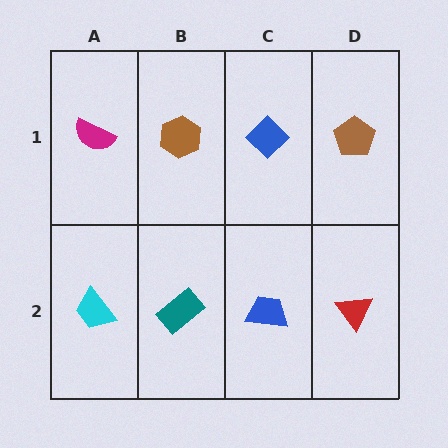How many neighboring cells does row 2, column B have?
3.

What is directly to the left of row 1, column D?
A blue diamond.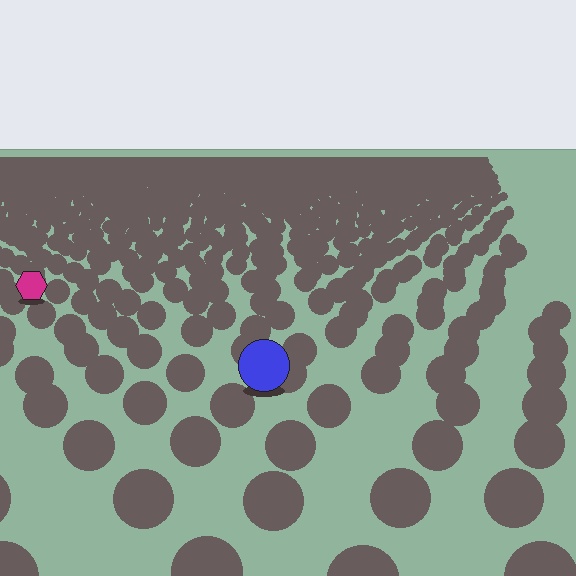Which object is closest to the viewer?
The blue circle is closest. The texture marks near it are larger and more spread out.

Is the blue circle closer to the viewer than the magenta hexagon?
Yes. The blue circle is closer — you can tell from the texture gradient: the ground texture is coarser near it.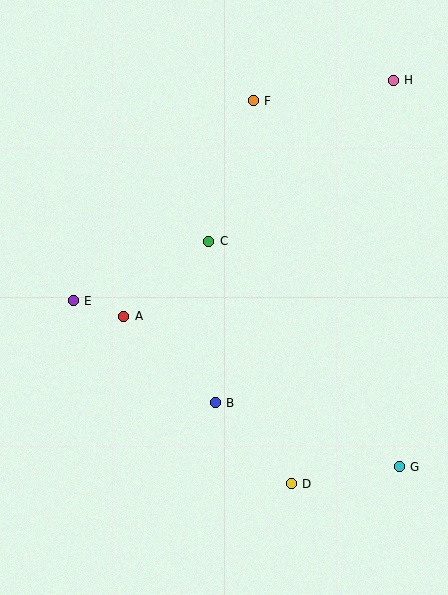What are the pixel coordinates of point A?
Point A is at (124, 316).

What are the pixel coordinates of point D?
Point D is at (291, 484).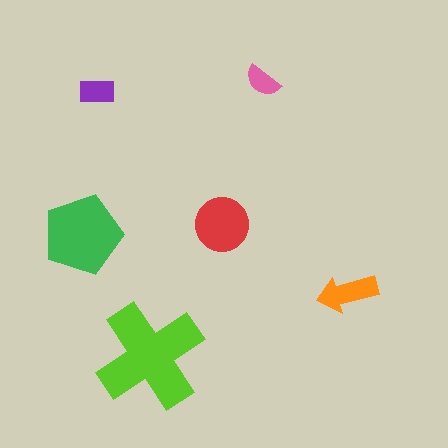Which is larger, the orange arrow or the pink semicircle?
The orange arrow.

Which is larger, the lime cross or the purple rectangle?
The lime cross.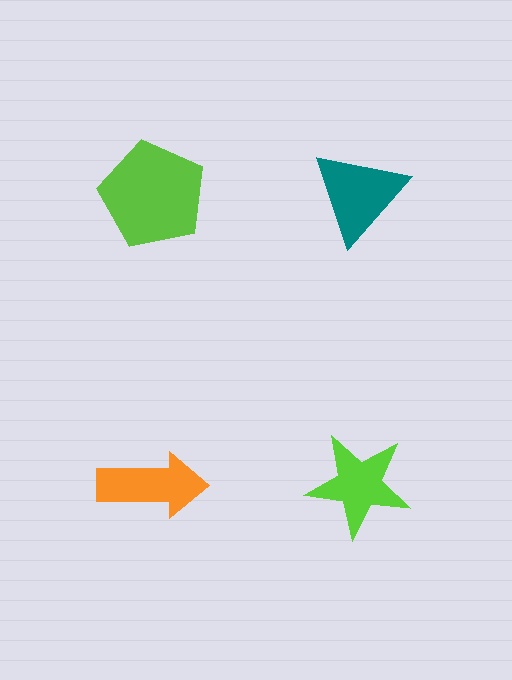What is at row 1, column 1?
A lime pentagon.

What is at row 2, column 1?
An orange arrow.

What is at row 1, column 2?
A teal triangle.